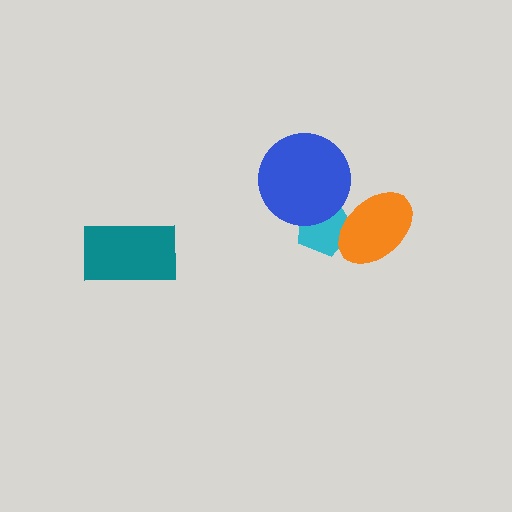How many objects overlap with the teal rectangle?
0 objects overlap with the teal rectangle.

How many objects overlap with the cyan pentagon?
2 objects overlap with the cyan pentagon.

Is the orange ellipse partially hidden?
No, no other shape covers it.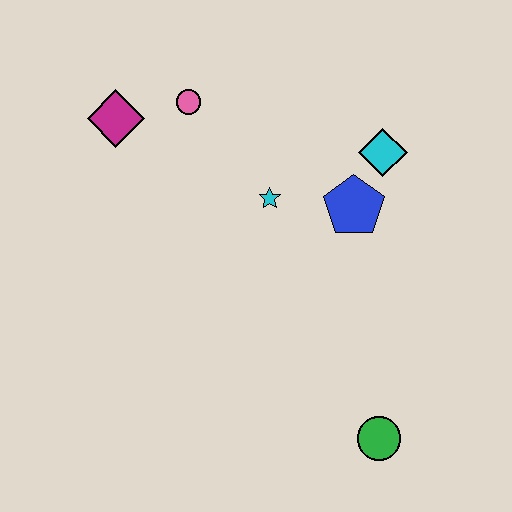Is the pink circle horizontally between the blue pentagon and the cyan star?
No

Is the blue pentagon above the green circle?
Yes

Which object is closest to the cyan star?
The blue pentagon is closest to the cyan star.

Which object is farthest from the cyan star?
The green circle is farthest from the cyan star.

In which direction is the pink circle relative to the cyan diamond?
The pink circle is to the left of the cyan diamond.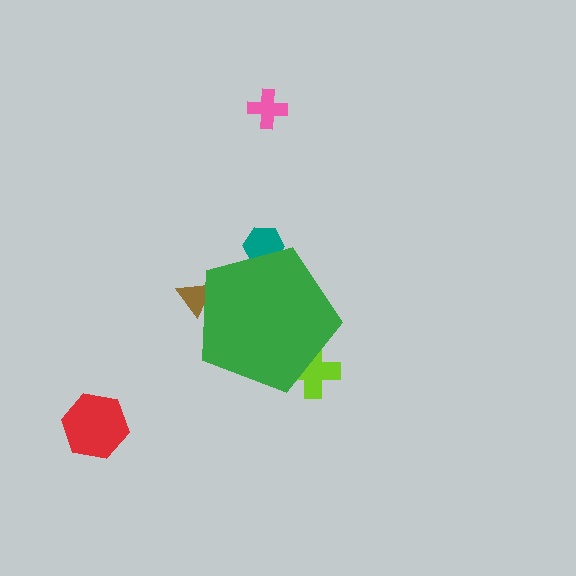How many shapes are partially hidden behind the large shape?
3 shapes are partially hidden.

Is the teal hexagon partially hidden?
Yes, the teal hexagon is partially hidden behind the green pentagon.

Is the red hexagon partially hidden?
No, the red hexagon is fully visible.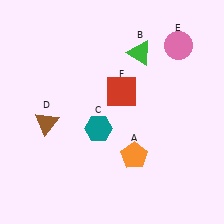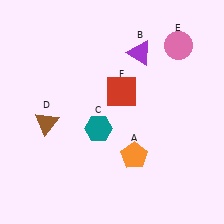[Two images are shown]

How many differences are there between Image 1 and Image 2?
There is 1 difference between the two images.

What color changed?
The triangle (B) changed from green in Image 1 to purple in Image 2.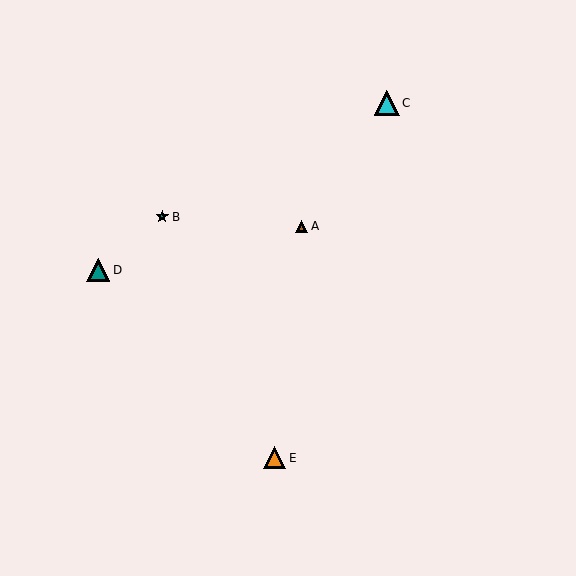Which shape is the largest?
The cyan triangle (labeled C) is the largest.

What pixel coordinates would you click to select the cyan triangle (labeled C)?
Click at (387, 103) to select the cyan triangle C.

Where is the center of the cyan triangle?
The center of the cyan triangle is at (387, 103).